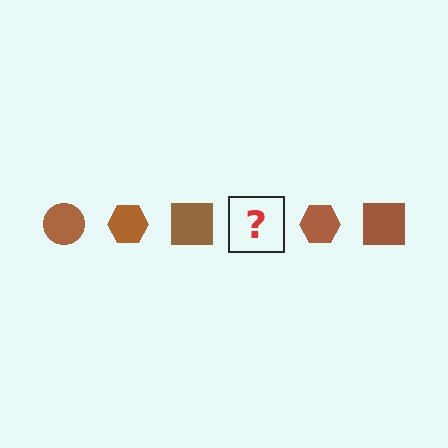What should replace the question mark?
The question mark should be replaced with a brown circle.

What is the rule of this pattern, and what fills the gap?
The rule is that the pattern cycles through circle, hexagon, square shapes in brown. The gap should be filled with a brown circle.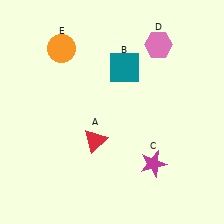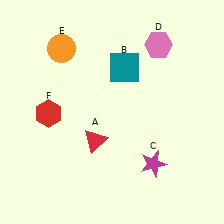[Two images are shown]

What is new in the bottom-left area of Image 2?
A red hexagon (F) was added in the bottom-left area of Image 2.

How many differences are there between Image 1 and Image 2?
There is 1 difference between the two images.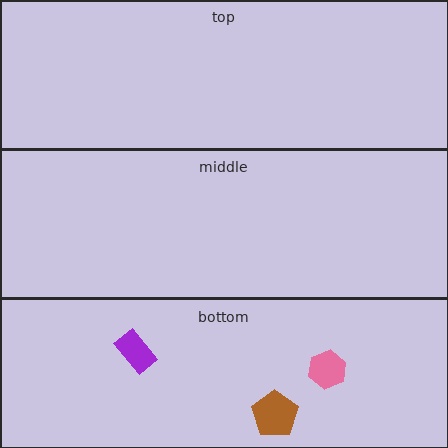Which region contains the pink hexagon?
The bottom region.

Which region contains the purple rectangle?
The bottom region.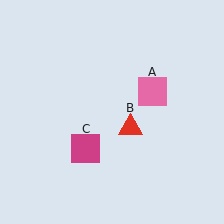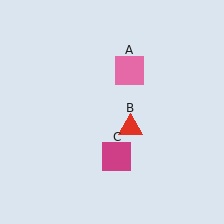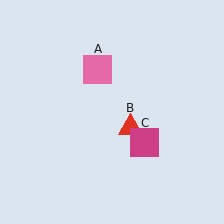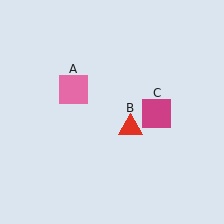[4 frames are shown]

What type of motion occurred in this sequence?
The pink square (object A), magenta square (object C) rotated counterclockwise around the center of the scene.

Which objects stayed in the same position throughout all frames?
Red triangle (object B) remained stationary.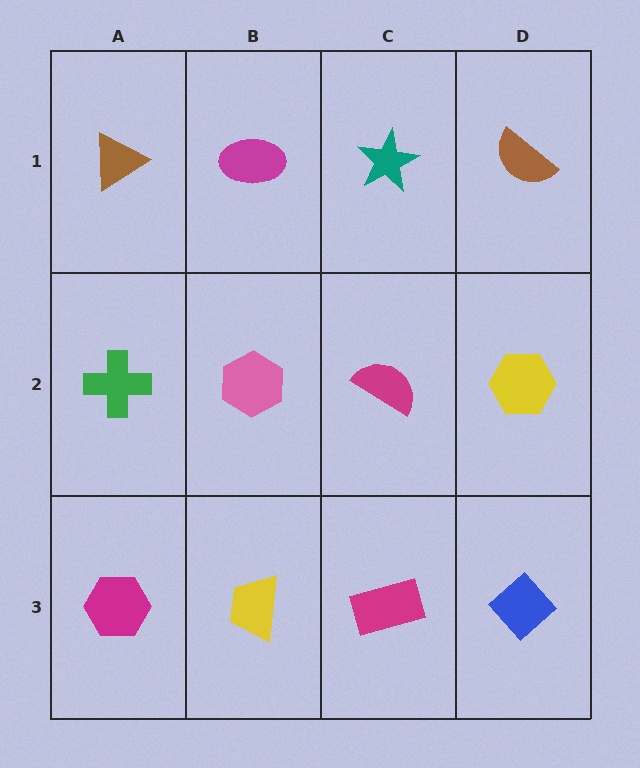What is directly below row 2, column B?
A yellow trapezoid.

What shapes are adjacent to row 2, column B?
A magenta ellipse (row 1, column B), a yellow trapezoid (row 3, column B), a green cross (row 2, column A), a magenta semicircle (row 2, column C).